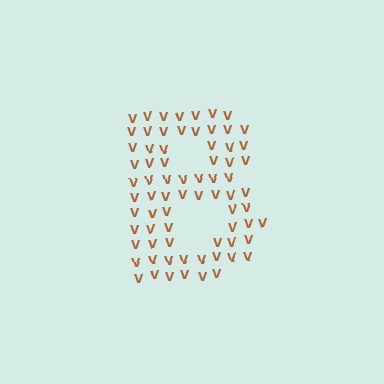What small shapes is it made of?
It is made of small letter V's.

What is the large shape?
The large shape is the letter B.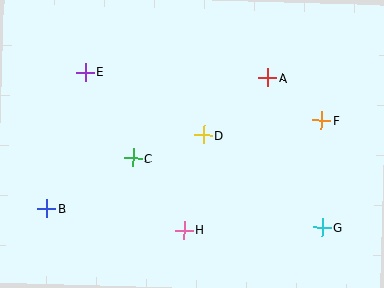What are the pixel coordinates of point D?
Point D is at (203, 135).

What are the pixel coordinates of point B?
Point B is at (47, 209).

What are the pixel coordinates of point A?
Point A is at (268, 78).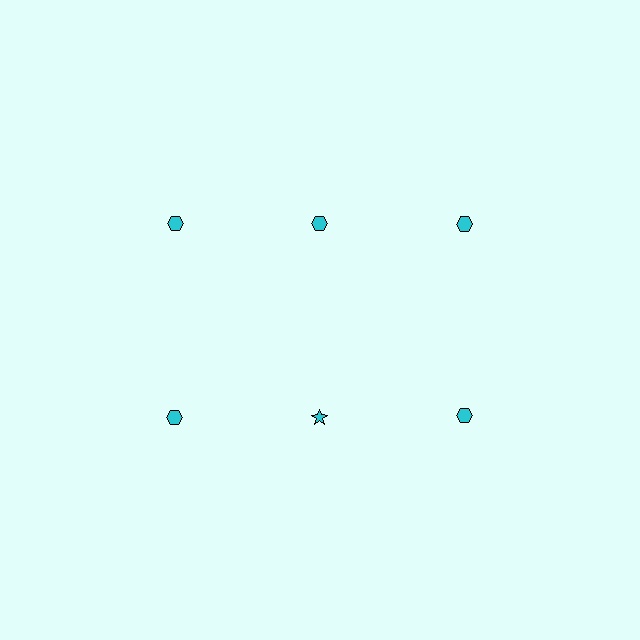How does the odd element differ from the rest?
It has a different shape: star instead of hexagon.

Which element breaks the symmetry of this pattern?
The cyan star in the second row, second from left column breaks the symmetry. All other shapes are cyan hexagons.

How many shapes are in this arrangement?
There are 6 shapes arranged in a grid pattern.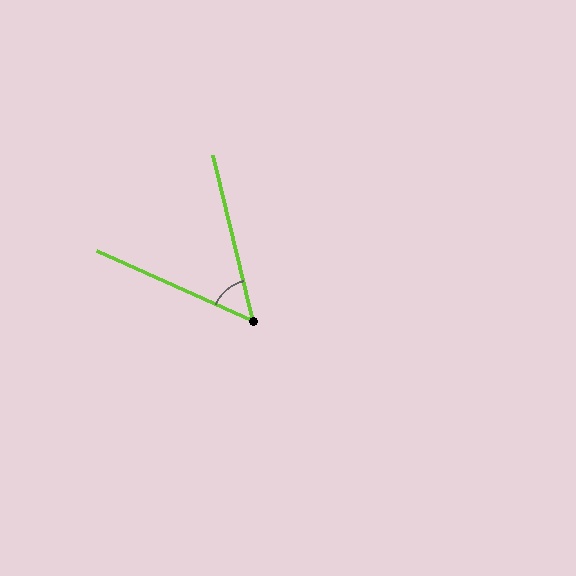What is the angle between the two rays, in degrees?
Approximately 52 degrees.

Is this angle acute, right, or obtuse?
It is acute.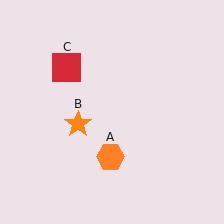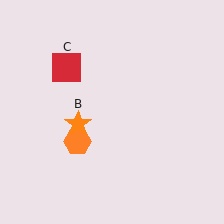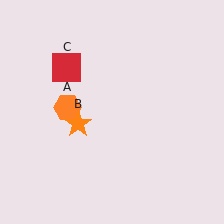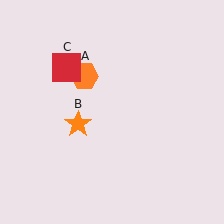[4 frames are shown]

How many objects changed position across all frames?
1 object changed position: orange hexagon (object A).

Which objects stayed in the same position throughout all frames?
Orange star (object B) and red square (object C) remained stationary.